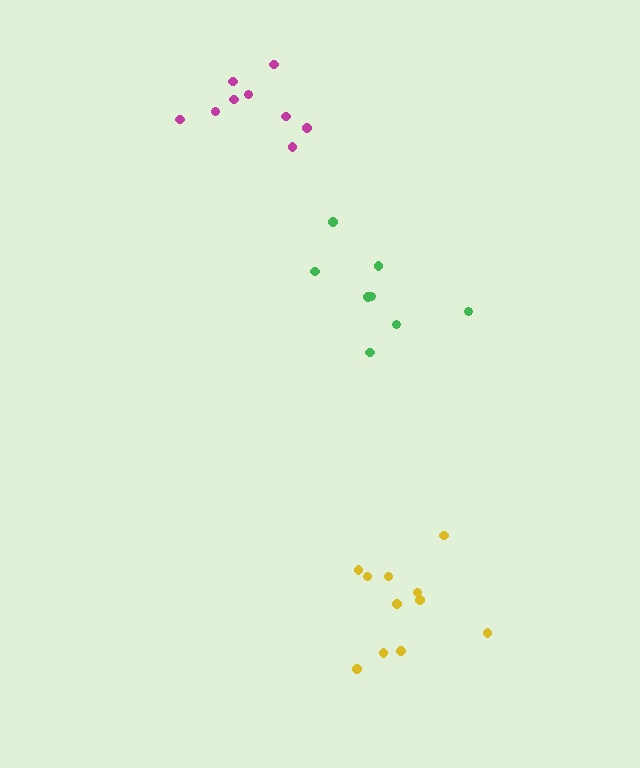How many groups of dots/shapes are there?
There are 3 groups.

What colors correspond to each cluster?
The clusters are colored: green, yellow, magenta.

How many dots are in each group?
Group 1: 8 dots, Group 2: 11 dots, Group 3: 9 dots (28 total).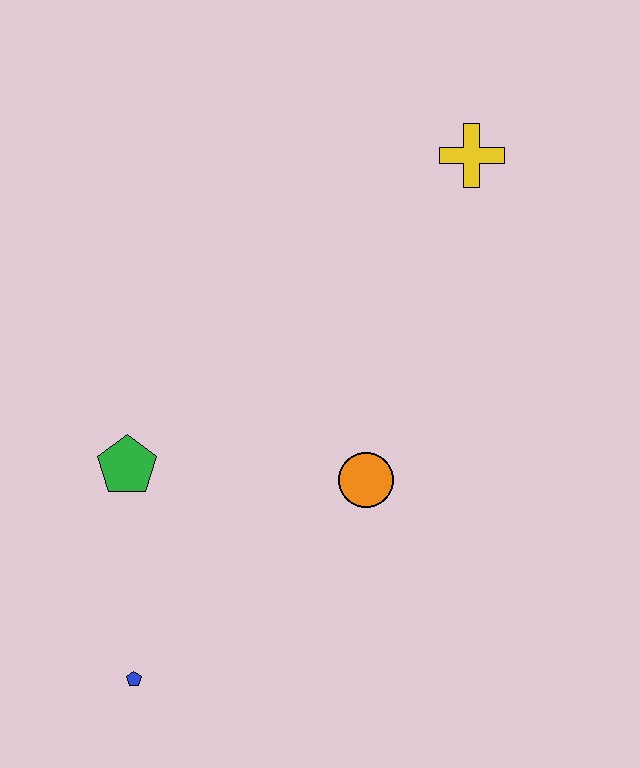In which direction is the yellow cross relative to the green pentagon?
The yellow cross is to the right of the green pentagon.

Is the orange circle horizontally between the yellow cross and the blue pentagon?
Yes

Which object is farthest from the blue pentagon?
The yellow cross is farthest from the blue pentagon.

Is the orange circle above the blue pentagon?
Yes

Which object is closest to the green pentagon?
The blue pentagon is closest to the green pentagon.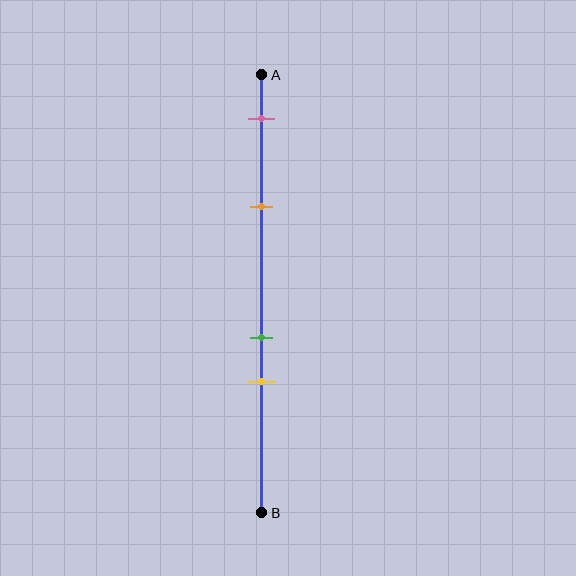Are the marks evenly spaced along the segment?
No, the marks are not evenly spaced.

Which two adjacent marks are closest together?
The green and yellow marks are the closest adjacent pair.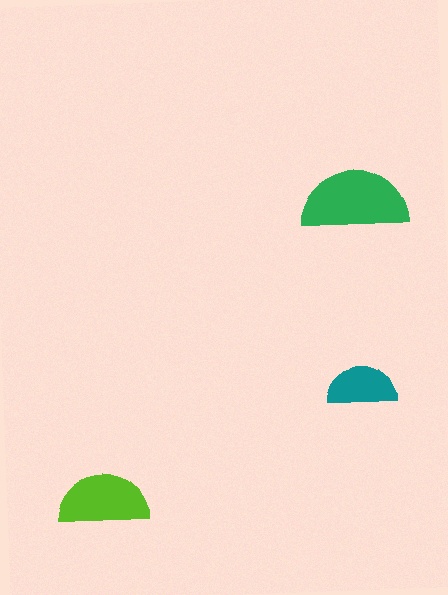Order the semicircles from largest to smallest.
the green one, the lime one, the teal one.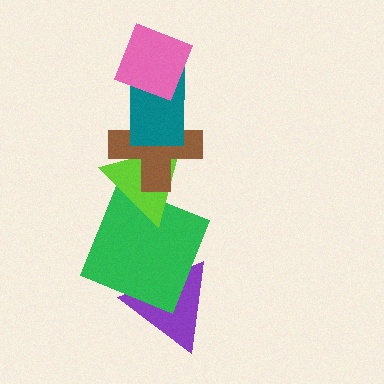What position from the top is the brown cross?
The brown cross is 3rd from the top.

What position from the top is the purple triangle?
The purple triangle is 6th from the top.